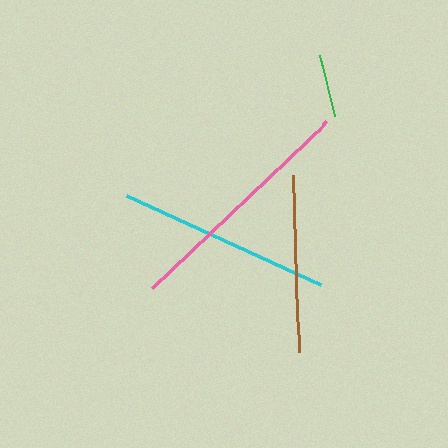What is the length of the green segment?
The green segment is approximately 63 pixels long.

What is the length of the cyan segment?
The cyan segment is approximately 214 pixels long.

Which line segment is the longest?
The pink line is the longest at approximately 241 pixels.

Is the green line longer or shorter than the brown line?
The brown line is longer than the green line.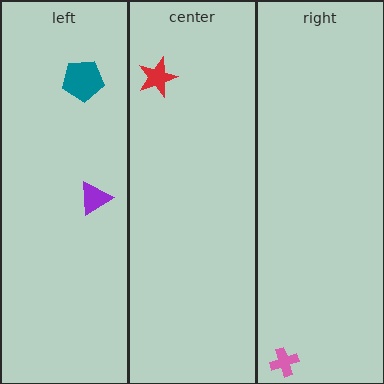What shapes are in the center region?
The red star.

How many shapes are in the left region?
2.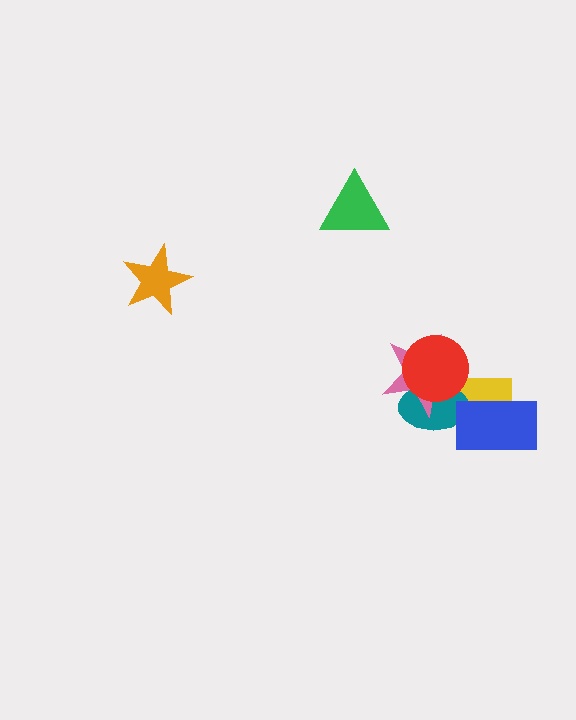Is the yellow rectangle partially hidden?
Yes, it is partially covered by another shape.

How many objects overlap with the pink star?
3 objects overlap with the pink star.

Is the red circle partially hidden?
No, no other shape covers it.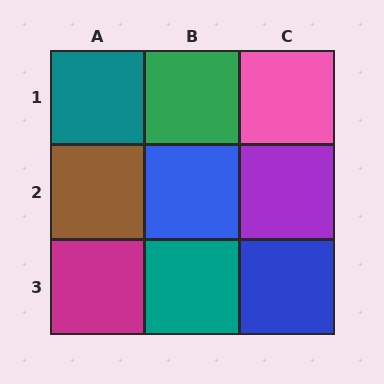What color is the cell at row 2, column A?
Brown.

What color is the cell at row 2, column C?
Purple.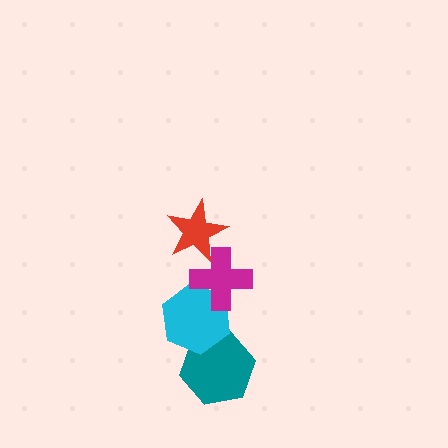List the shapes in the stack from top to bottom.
From top to bottom: the red star, the magenta cross, the cyan hexagon, the teal hexagon.